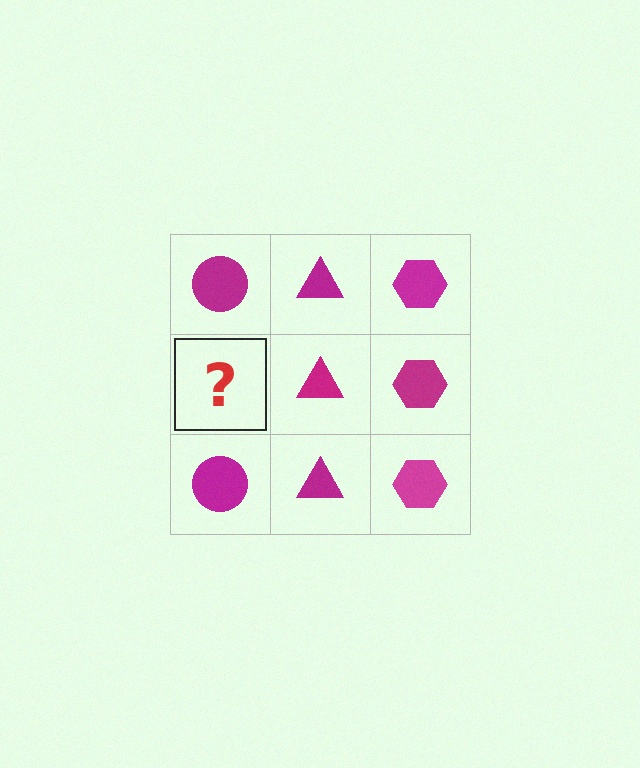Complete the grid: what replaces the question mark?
The question mark should be replaced with a magenta circle.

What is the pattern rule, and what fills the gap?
The rule is that each column has a consistent shape. The gap should be filled with a magenta circle.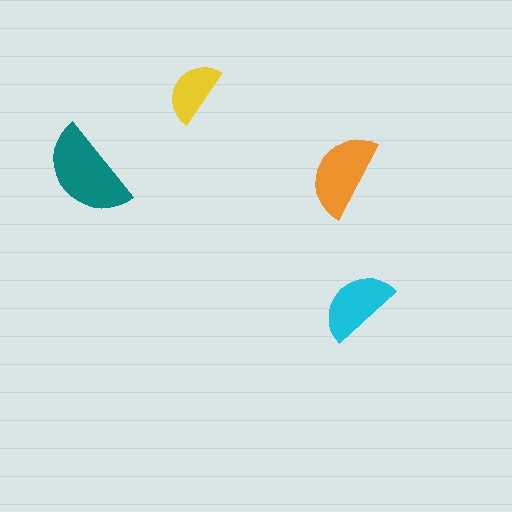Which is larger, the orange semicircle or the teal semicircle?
The teal one.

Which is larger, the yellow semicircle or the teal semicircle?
The teal one.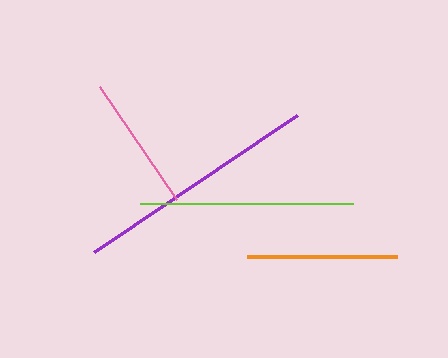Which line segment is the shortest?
The pink line is the shortest at approximately 137 pixels.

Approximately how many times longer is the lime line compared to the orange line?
The lime line is approximately 1.4 times the length of the orange line.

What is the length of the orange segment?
The orange segment is approximately 150 pixels long.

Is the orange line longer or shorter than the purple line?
The purple line is longer than the orange line.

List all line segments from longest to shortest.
From longest to shortest: purple, lime, orange, pink.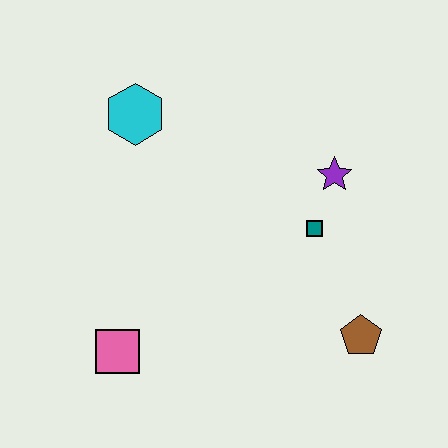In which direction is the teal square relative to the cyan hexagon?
The teal square is to the right of the cyan hexagon.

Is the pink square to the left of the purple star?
Yes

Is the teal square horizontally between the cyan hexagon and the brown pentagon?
Yes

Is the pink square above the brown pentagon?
No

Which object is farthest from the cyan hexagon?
The brown pentagon is farthest from the cyan hexagon.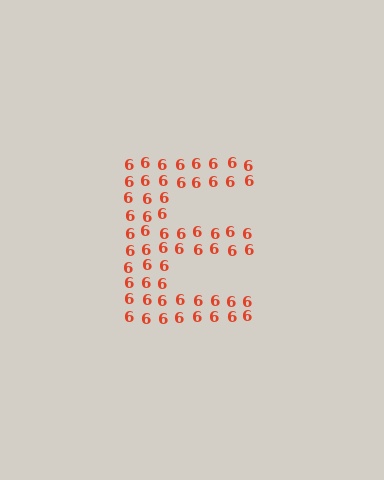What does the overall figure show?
The overall figure shows the letter E.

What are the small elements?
The small elements are digit 6's.